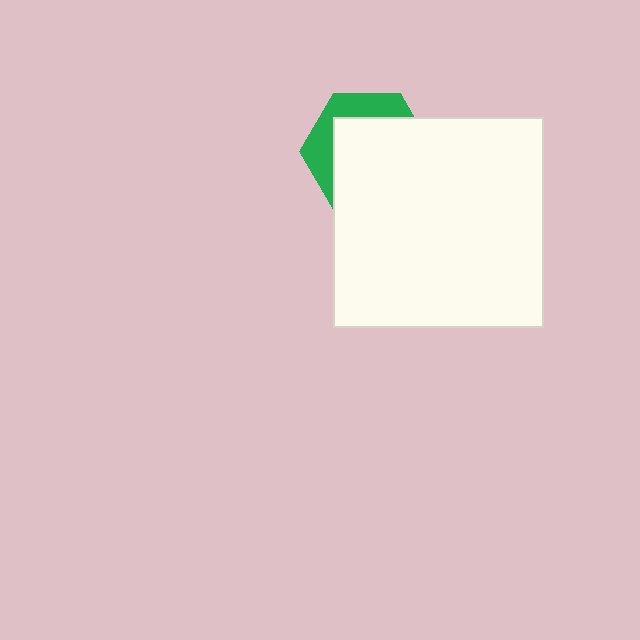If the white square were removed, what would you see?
You would see the complete green hexagon.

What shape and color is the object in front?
The object in front is a white square.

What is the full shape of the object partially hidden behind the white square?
The partially hidden object is a green hexagon.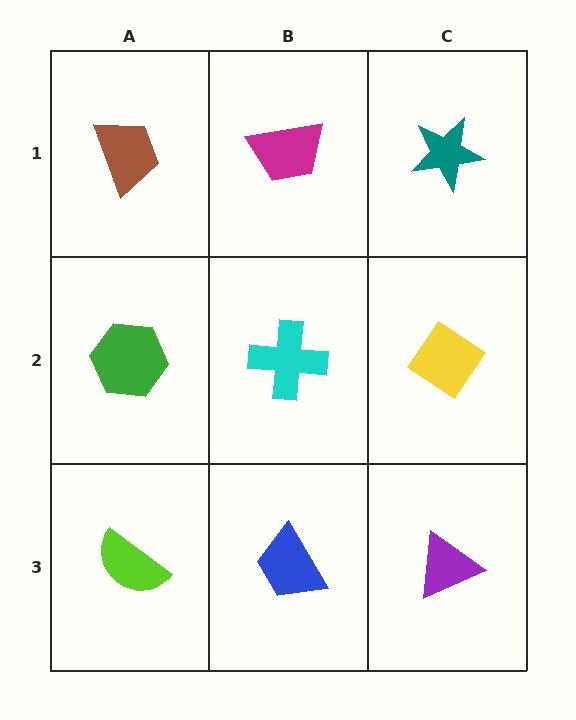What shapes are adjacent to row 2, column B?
A magenta trapezoid (row 1, column B), a blue trapezoid (row 3, column B), a green hexagon (row 2, column A), a yellow diamond (row 2, column C).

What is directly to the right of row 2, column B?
A yellow diamond.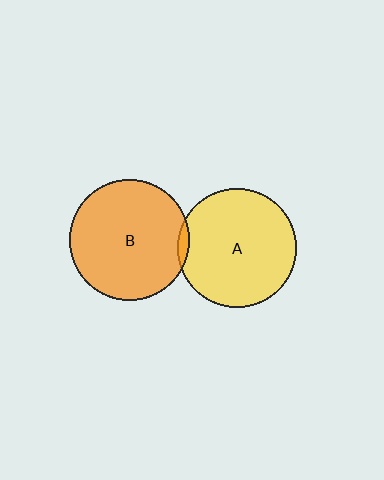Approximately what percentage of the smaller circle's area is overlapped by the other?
Approximately 5%.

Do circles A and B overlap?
Yes.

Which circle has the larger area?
Circle B (orange).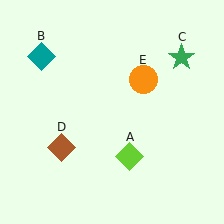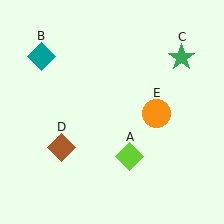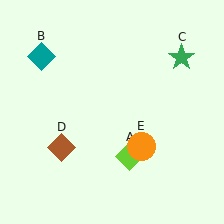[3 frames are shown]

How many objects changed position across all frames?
1 object changed position: orange circle (object E).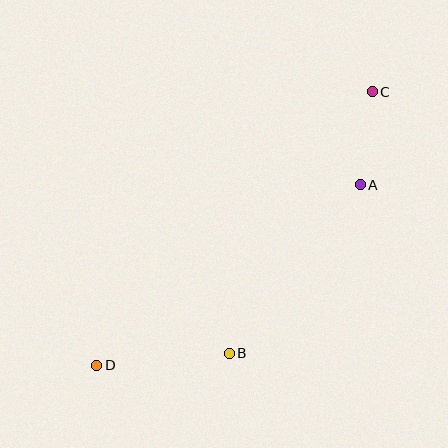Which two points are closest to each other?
Points A and C are closest to each other.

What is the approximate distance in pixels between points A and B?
The distance between A and B is approximately 213 pixels.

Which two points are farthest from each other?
Points C and D are farthest from each other.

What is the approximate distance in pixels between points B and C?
The distance between B and C is approximately 298 pixels.